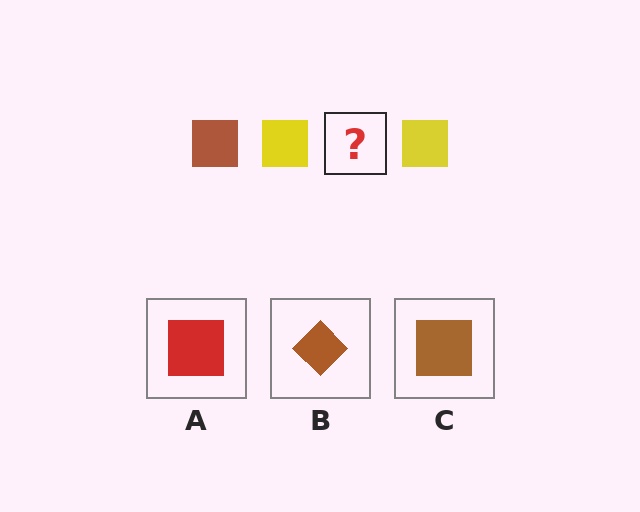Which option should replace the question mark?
Option C.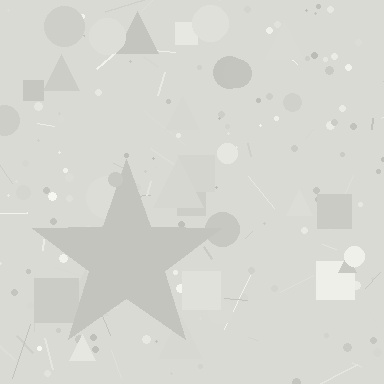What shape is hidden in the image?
A star is hidden in the image.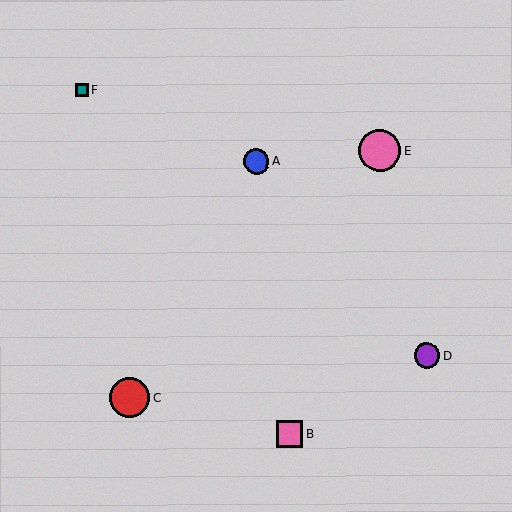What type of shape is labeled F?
Shape F is a teal square.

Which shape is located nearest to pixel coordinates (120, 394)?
The red circle (labeled C) at (129, 397) is nearest to that location.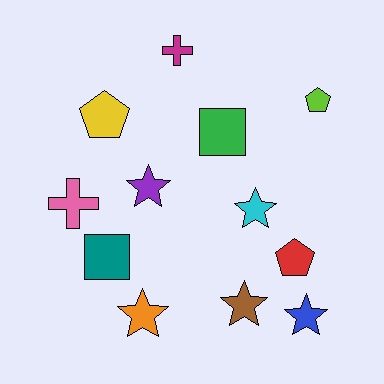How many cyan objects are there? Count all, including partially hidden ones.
There is 1 cyan object.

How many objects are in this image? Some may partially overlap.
There are 12 objects.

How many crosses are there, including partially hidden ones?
There are 2 crosses.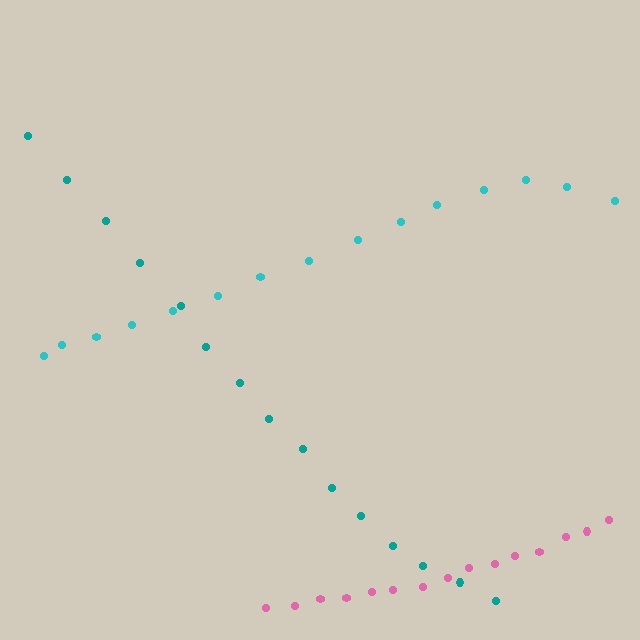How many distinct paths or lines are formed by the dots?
There are 3 distinct paths.